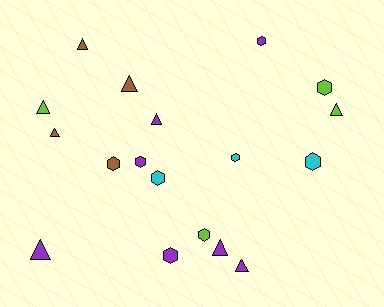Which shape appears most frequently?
Triangle, with 9 objects.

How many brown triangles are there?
There are 3 brown triangles.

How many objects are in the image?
There are 18 objects.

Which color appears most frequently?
Purple, with 7 objects.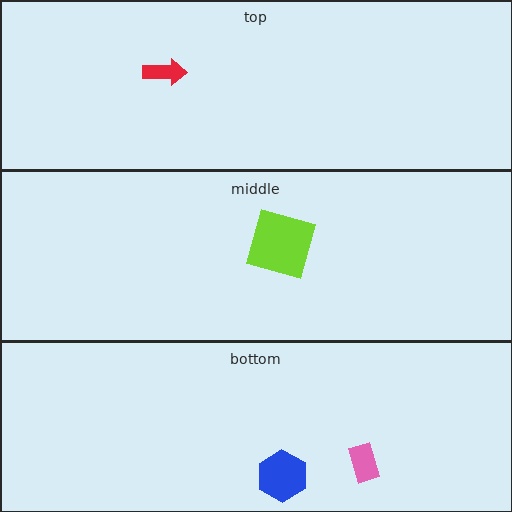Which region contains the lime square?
The middle region.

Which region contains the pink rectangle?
The bottom region.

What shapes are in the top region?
The red arrow.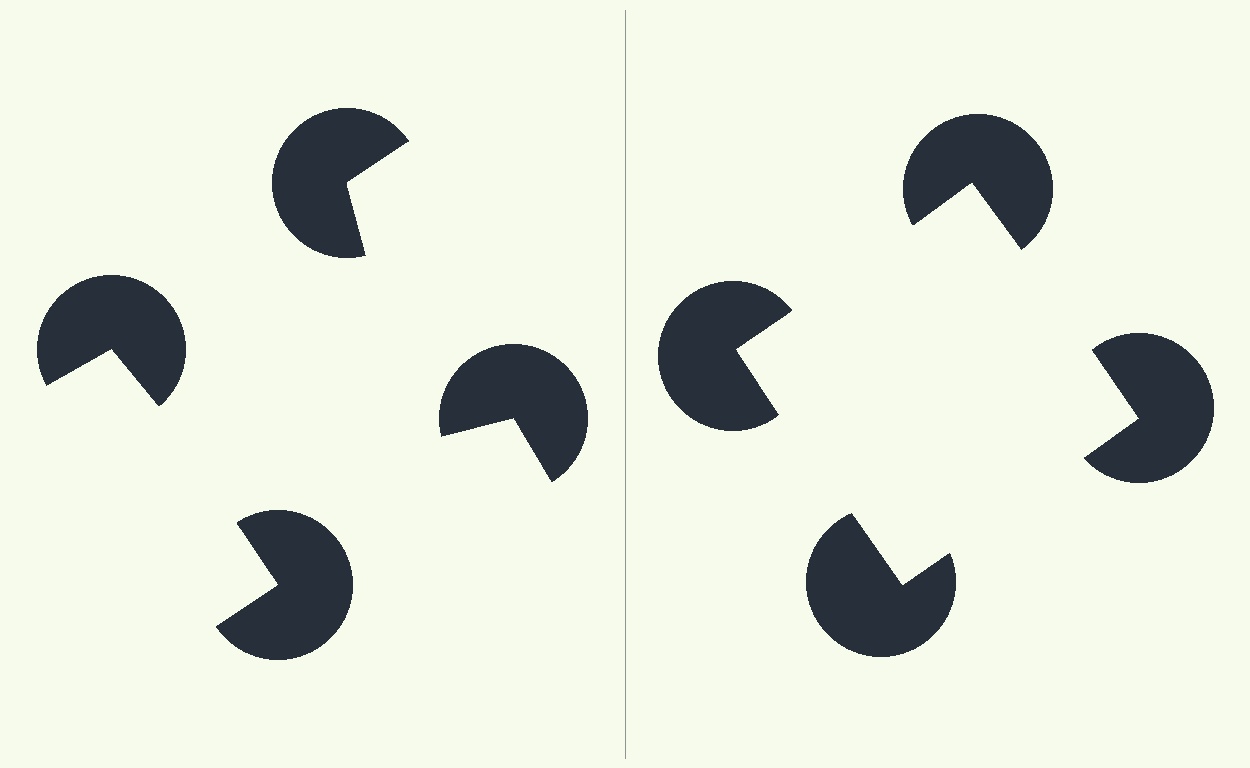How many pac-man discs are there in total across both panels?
8 — 4 on each side.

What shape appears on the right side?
An illusory square.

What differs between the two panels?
The pac-man discs are positioned identically on both sides; only the wedge orientations differ. On the right they align to a square; on the left they are misaligned.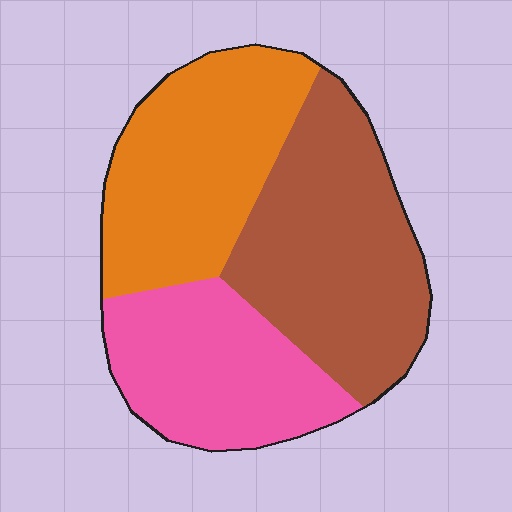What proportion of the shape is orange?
Orange takes up between a third and a half of the shape.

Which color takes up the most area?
Brown, at roughly 40%.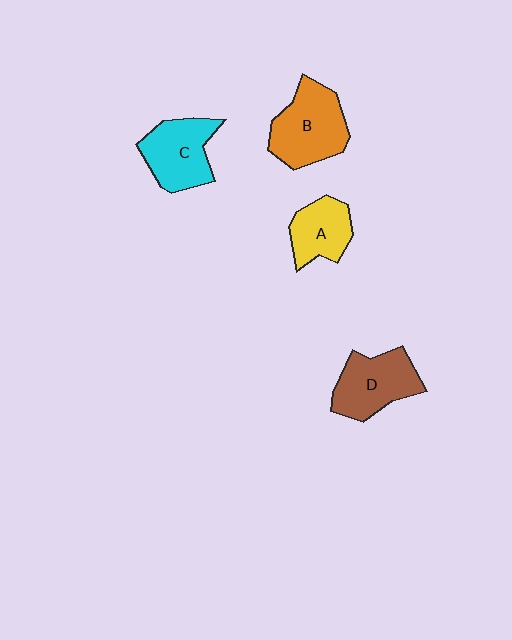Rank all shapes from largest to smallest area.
From largest to smallest: B (orange), D (brown), C (cyan), A (yellow).